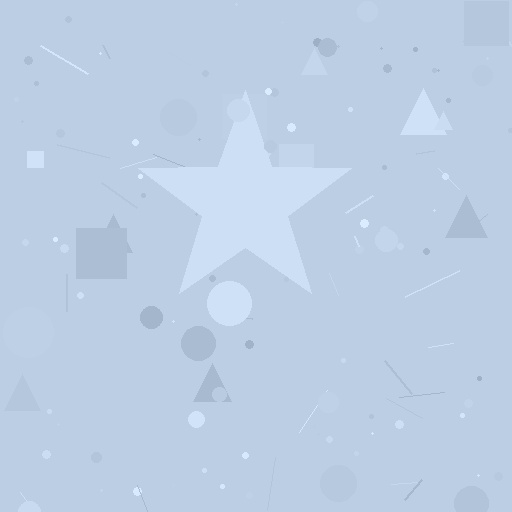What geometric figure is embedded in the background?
A star is embedded in the background.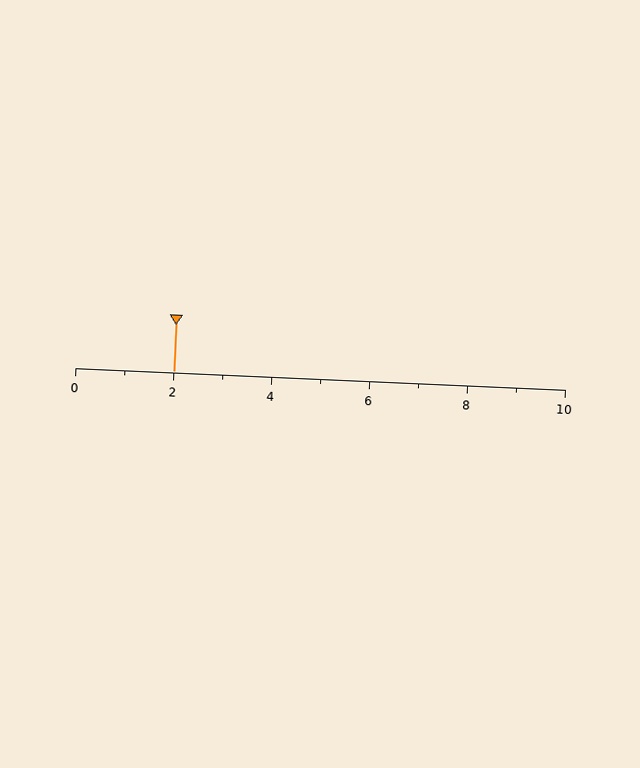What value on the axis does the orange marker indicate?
The marker indicates approximately 2.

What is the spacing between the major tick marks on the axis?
The major ticks are spaced 2 apart.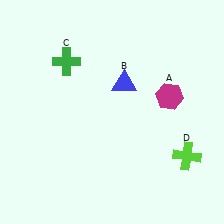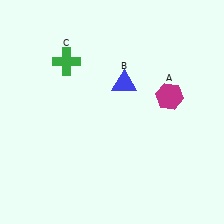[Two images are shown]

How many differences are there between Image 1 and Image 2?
There is 1 difference between the two images.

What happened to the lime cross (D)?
The lime cross (D) was removed in Image 2. It was in the bottom-right area of Image 1.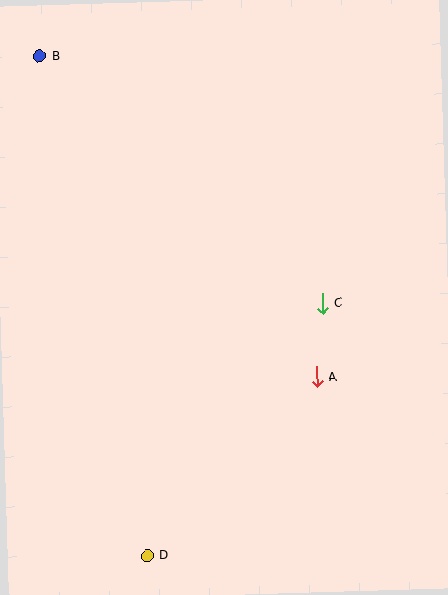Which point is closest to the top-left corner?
Point B is closest to the top-left corner.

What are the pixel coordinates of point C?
Point C is at (322, 304).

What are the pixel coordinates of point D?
Point D is at (147, 556).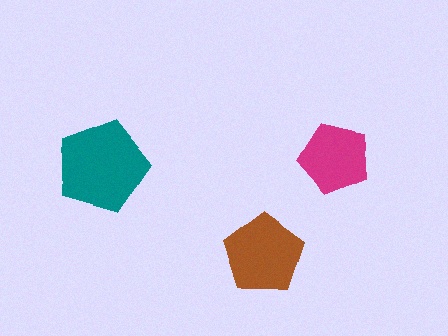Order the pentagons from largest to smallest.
the teal one, the brown one, the magenta one.